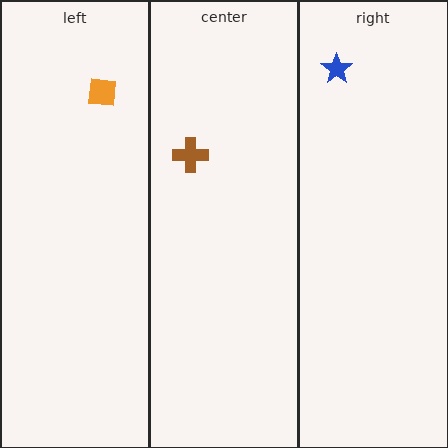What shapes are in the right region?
The blue star.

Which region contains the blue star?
The right region.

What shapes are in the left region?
The orange square.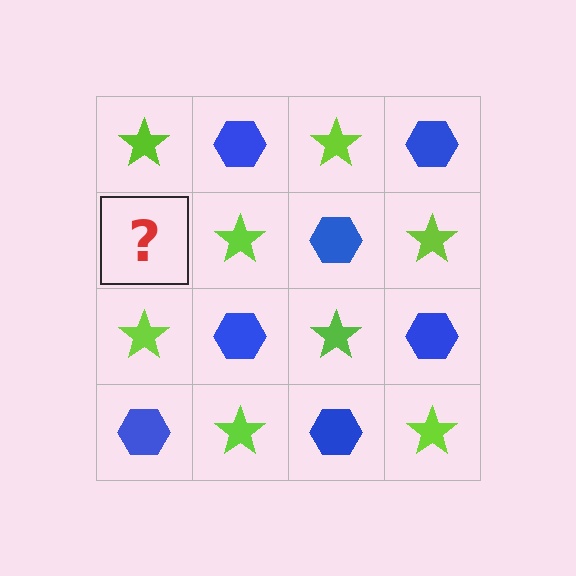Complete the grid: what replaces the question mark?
The question mark should be replaced with a blue hexagon.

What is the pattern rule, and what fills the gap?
The rule is that it alternates lime star and blue hexagon in a checkerboard pattern. The gap should be filled with a blue hexagon.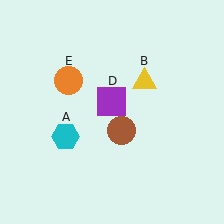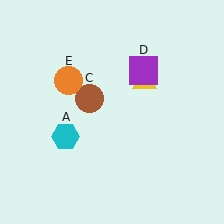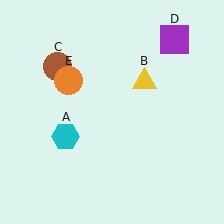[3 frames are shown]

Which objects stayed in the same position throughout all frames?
Cyan hexagon (object A) and yellow triangle (object B) and orange circle (object E) remained stationary.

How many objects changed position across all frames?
2 objects changed position: brown circle (object C), purple square (object D).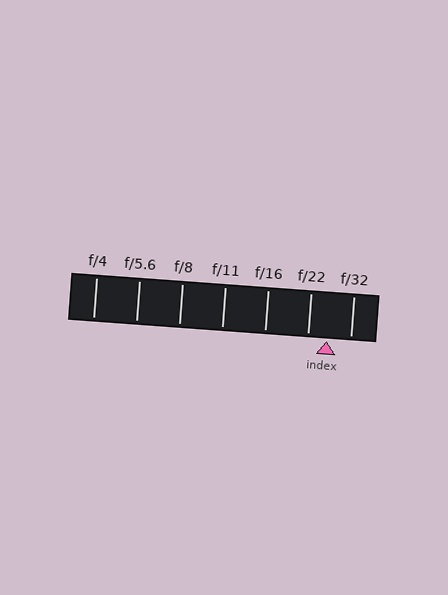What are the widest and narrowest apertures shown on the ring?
The widest aperture shown is f/4 and the narrowest is f/32.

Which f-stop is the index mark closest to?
The index mark is closest to f/22.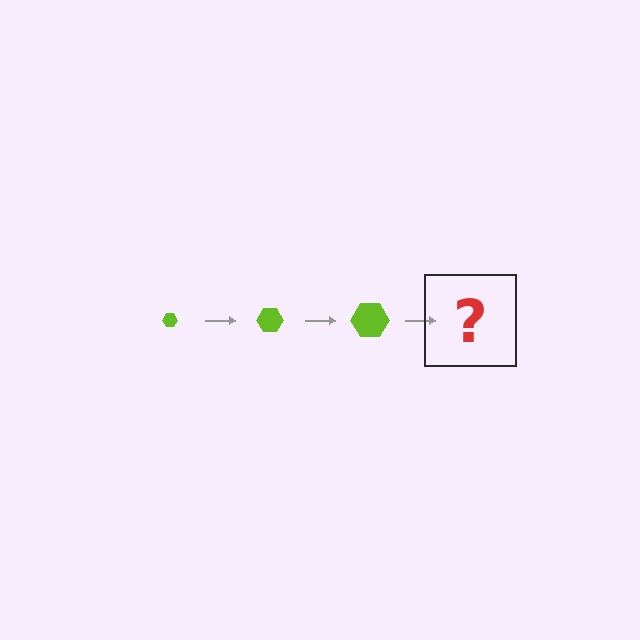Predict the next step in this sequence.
The next step is a lime hexagon, larger than the previous one.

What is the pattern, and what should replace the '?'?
The pattern is that the hexagon gets progressively larger each step. The '?' should be a lime hexagon, larger than the previous one.